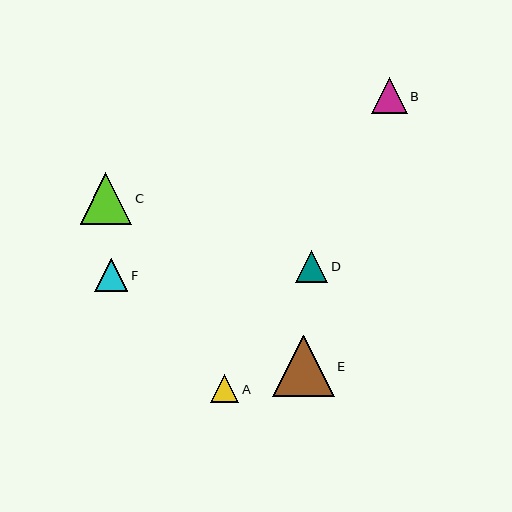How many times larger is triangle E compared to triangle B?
Triangle E is approximately 1.7 times the size of triangle B.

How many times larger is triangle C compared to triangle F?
Triangle C is approximately 1.6 times the size of triangle F.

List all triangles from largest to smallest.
From largest to smallest: E, C, B, F, D, A.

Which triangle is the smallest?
Triangle A is the smallest with a size of approximately 28 pixels.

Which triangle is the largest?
Triangle E is the largest with a size of approximately 61 pixels.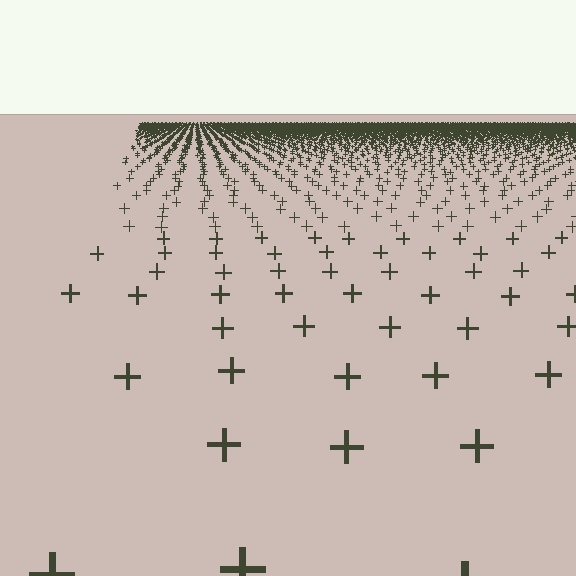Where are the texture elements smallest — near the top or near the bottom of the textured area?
Near the top.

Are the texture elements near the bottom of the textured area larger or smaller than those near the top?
Larger. Near the bottom, elements are closer to the viewer and appear at a bigger on-screen size.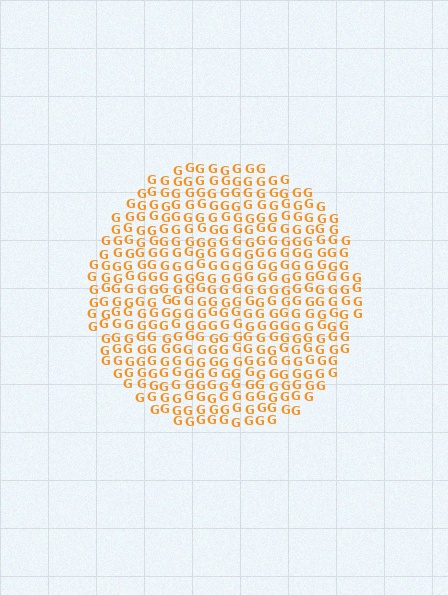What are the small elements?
The small elements are letter G's.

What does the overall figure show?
The overall figure shows a circle.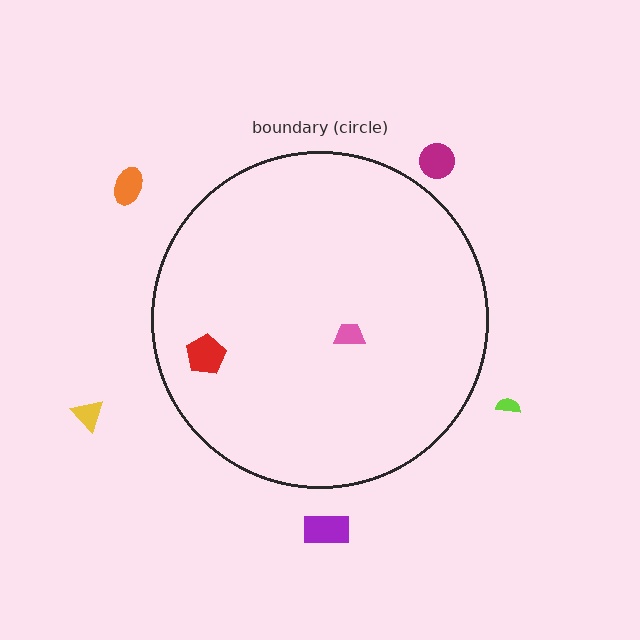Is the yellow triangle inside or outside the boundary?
Outside.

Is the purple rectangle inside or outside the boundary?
Outside.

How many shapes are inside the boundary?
2 inside, 5 outside.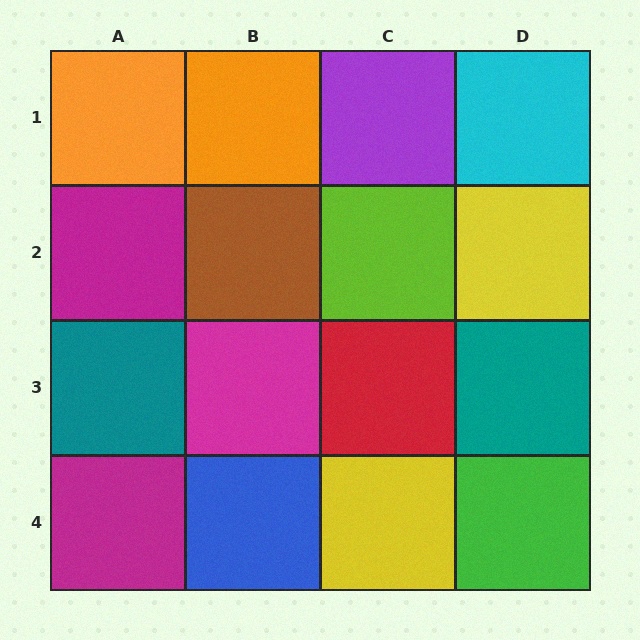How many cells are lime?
1 cell is lime.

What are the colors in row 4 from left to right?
Magenta, blue, yellow, green.